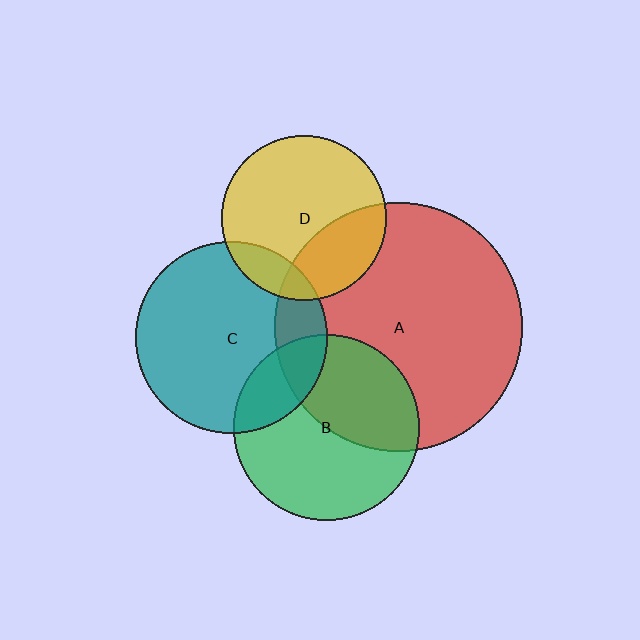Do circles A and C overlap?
Yes.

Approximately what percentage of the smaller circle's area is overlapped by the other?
Approximately 20%.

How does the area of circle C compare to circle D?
Approximately 1.3 times.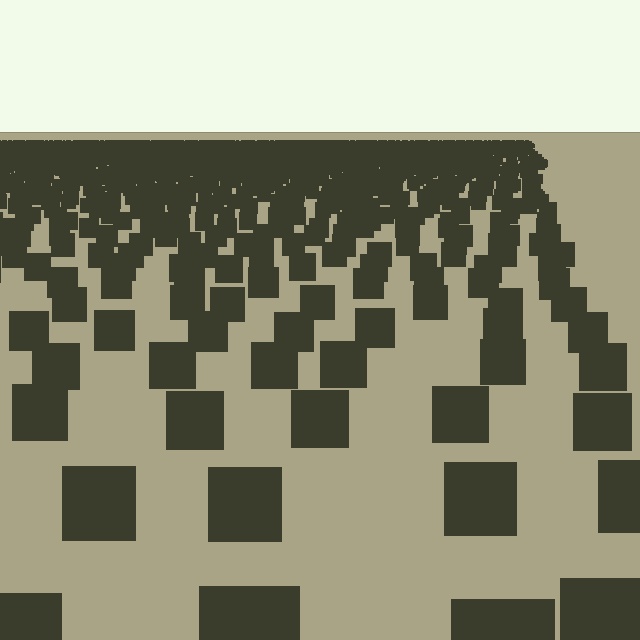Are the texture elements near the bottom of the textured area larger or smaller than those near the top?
Larger. Near the bottom, elements are closer to the viewer and appear at a bigger on-screen size.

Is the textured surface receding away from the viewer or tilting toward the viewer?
The surface is receding away from the viewer. Texture elements get smaller and denser toward the top.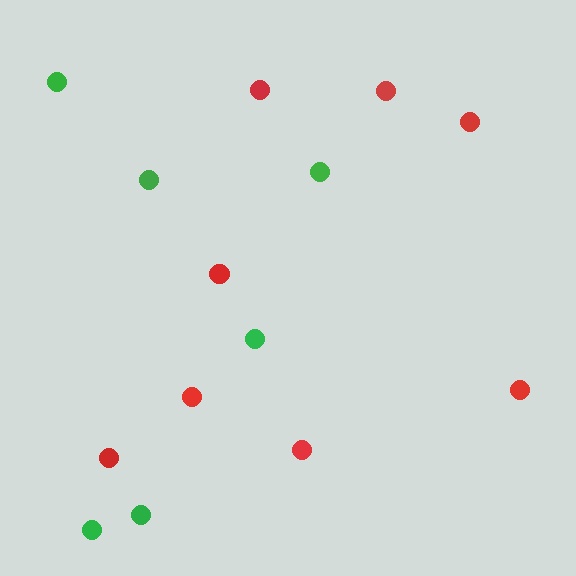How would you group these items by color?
There are 2 groups: one group of red circles (8) and one group of green circles (6).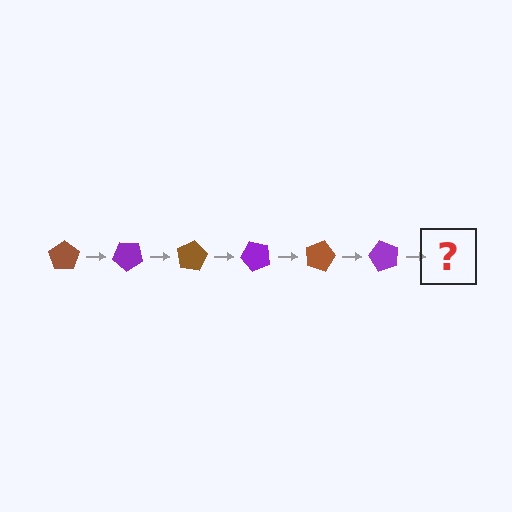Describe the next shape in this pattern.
It should be a brown pentagon, rotated 240 degrees from the start.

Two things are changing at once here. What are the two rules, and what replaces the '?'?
The two rules are that it rotates 40 degrees each step and the color cycles through brown and purple. The '?' should be a brown pentagon, rotated 240 degrees from the start.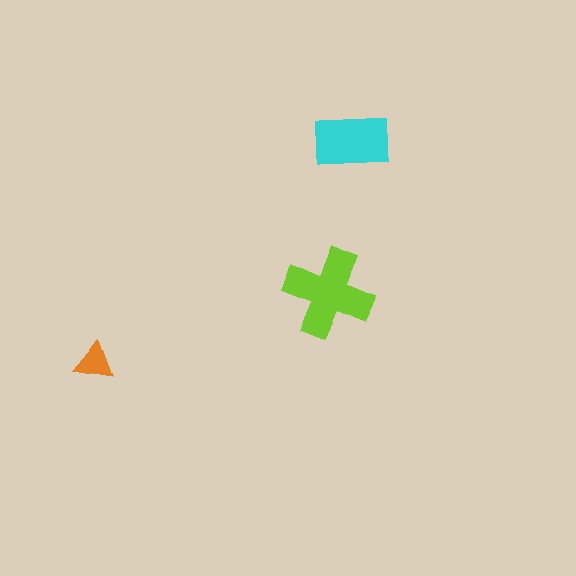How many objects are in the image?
There are 3 objects in the image.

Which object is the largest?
The lime cross.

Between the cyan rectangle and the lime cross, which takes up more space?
The lime cross.